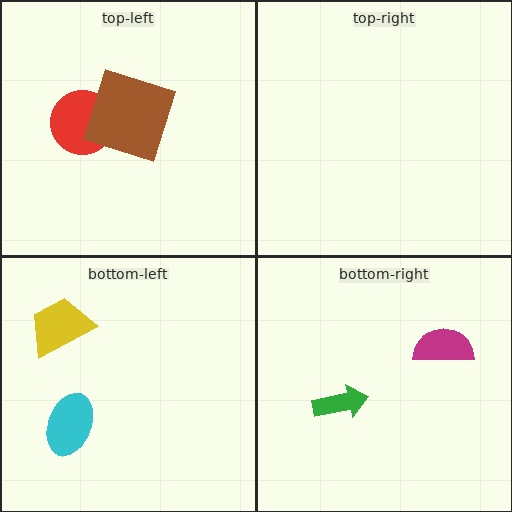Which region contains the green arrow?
The bottom-right region.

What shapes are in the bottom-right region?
The magenta semicircle, the green arrow.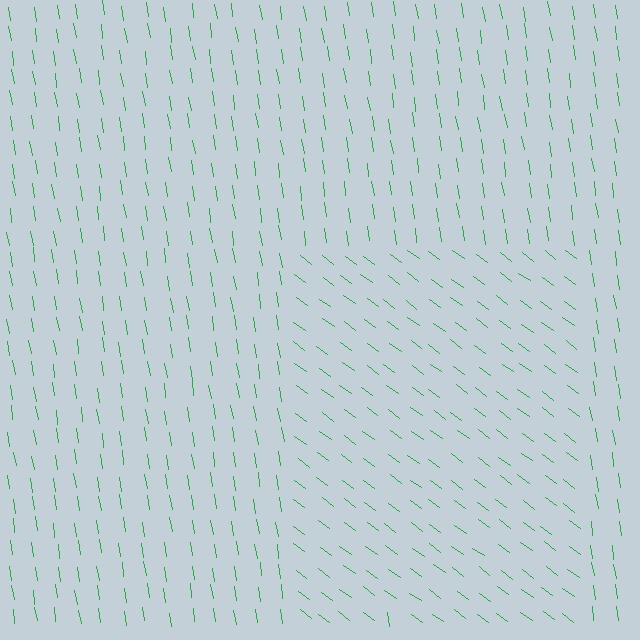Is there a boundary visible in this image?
Yes, there is a texture boundary formed by a change in line orientation.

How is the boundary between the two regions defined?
The boundary is defined purely by a change in line orientation (approximately 45 degrees difference). All lines are the same color and thickness.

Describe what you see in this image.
The image is filled with small green line segments. A rectangle region in the image has lines oriented differently from the surrounding lines, creating a visible texture boundary.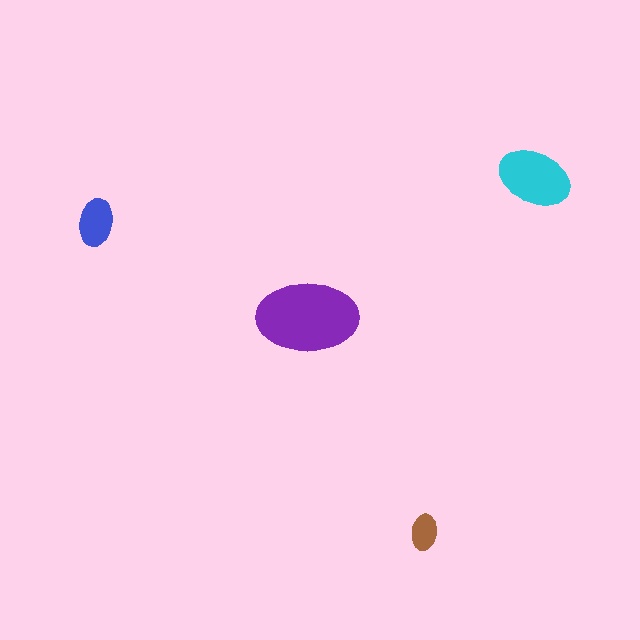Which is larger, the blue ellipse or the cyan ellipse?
The cyan one.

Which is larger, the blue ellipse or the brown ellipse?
The blue one.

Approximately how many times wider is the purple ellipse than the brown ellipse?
About 3 times wider.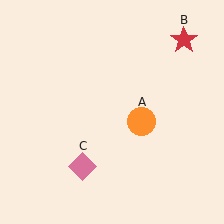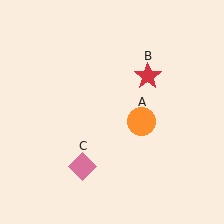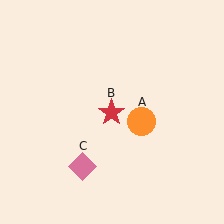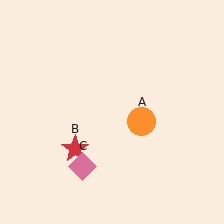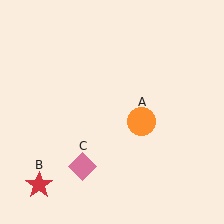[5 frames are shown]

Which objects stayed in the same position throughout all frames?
Orange circle (object A) and pink diamond (object C) remained stationary.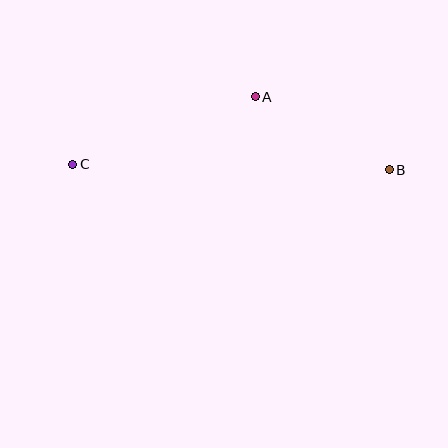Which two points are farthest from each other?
Points B and C are farthest from each other.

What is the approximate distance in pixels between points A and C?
The distance between A and C is approximately 195 pixels.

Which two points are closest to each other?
Points A and B are closest to each other.